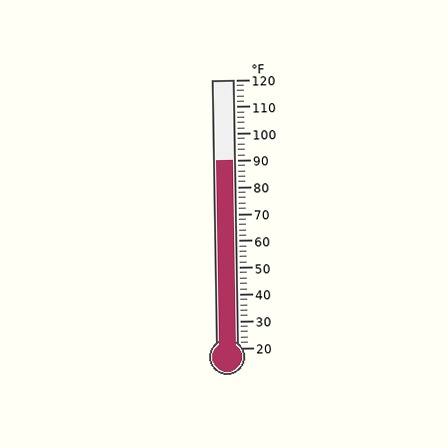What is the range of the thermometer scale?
The thermometer scale ranges from 20°F to 120°F.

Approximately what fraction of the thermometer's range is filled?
The thermometer is filled to approximately 70% of its range.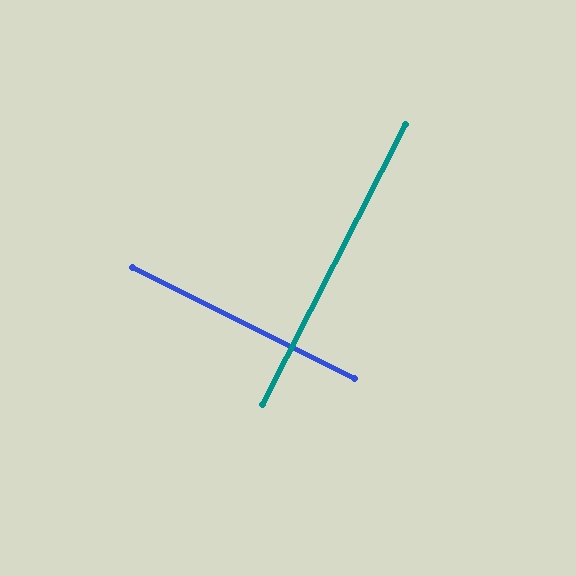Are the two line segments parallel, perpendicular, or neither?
Perpendicular — they meet at approximately 90°.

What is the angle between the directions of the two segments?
Approximately 90 degrees.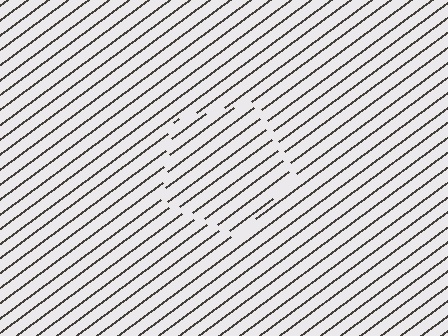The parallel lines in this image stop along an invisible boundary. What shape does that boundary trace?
An illusory pentagon. The interior of the shape contains the same grating, shifted by half a period — the contour is defined by the phase discontinuity where line-ends from the inner and outer gratings abut.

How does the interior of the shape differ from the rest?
The interior of the shape contains the same grating, shifted by half a period — the contour is defined by the phase discontinuity where line-ends from the inner and outer gratings abut.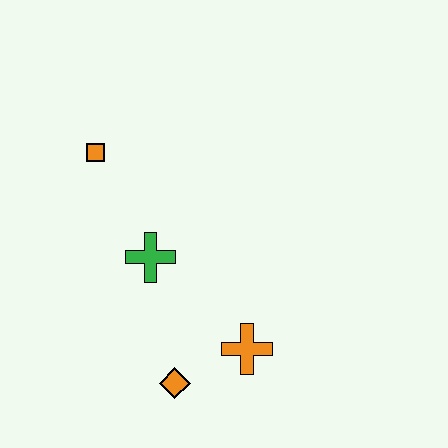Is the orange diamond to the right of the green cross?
Yes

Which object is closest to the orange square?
The green cross is closest to the orange square.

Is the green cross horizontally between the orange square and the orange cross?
Yes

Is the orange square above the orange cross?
Yes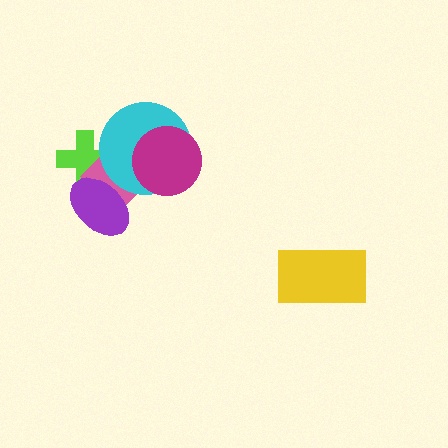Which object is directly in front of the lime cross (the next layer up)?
The pink diamond is directly in front of the lime cross.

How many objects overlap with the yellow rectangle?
0 objects overlap with the yellow rectangle.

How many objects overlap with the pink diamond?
4 objects overlap with the pink diamond.